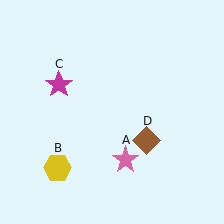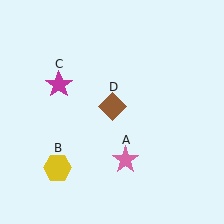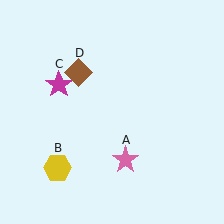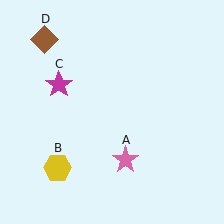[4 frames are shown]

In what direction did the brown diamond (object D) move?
The brown diamond (object D) moved up and to the left.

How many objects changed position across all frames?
1 object changed position: brown diamond (object D).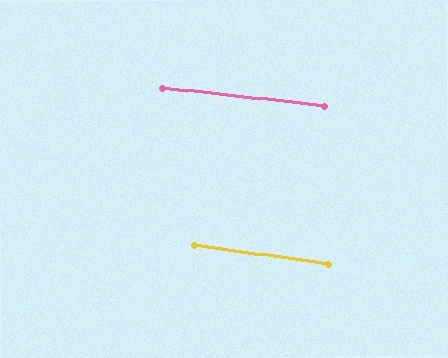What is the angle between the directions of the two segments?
Approximately 2 degrees.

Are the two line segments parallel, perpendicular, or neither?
Parallel — their directions differ by only 1.5°.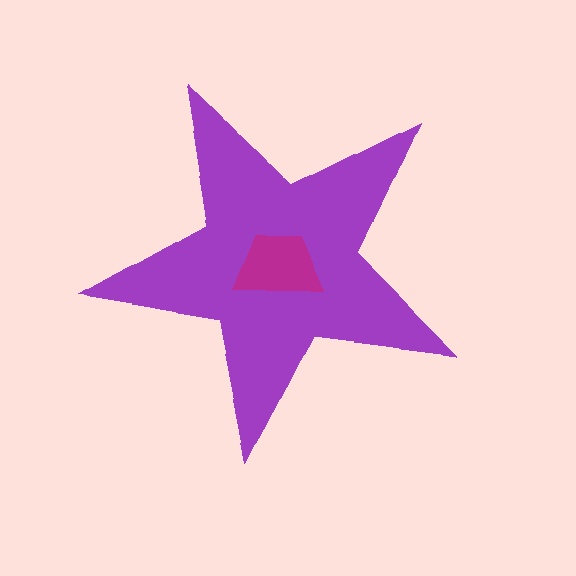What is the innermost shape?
The magenta trapezoid.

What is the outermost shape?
The purple star.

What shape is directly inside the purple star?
The magenta trapezoid.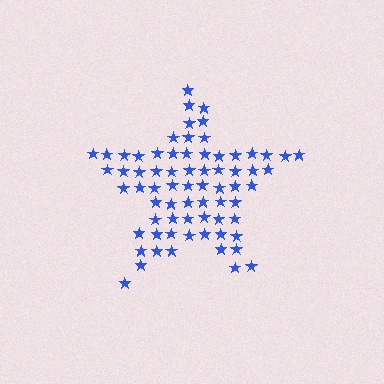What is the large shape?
The large shape is a star.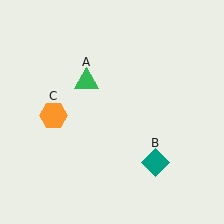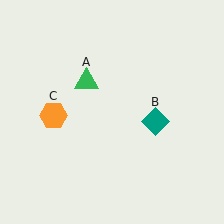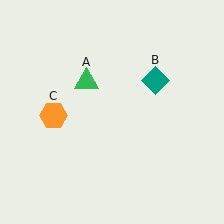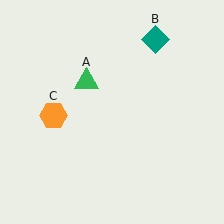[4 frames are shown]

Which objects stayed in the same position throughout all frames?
Green triangle (object A) and orange hexagon (object C) remained stationary.